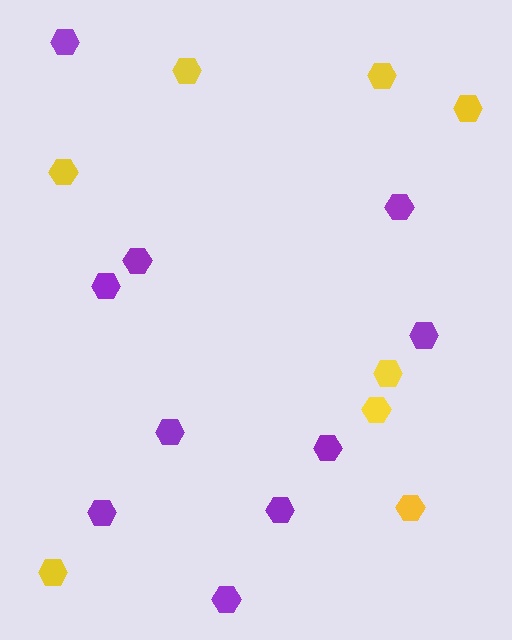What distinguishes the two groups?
There are 2 groups: one group of yellow hexagons (8) and one group of purple hexagons (10).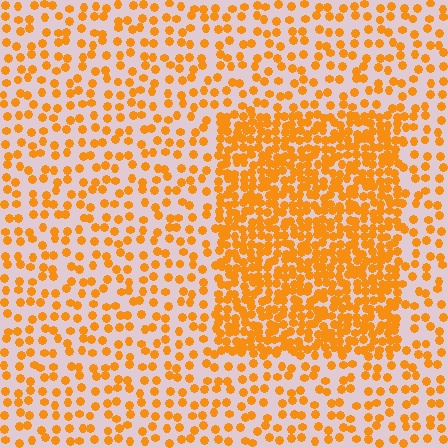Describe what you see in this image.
The image contains small orange elements arranged at two different densities. A rectangle-shaped region is visible where the elements are more densely packed than the surrounding area.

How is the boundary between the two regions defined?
The boundary is defined by a change in element density (approximately 2.4x ratio). All elements are the same color, size, and shape.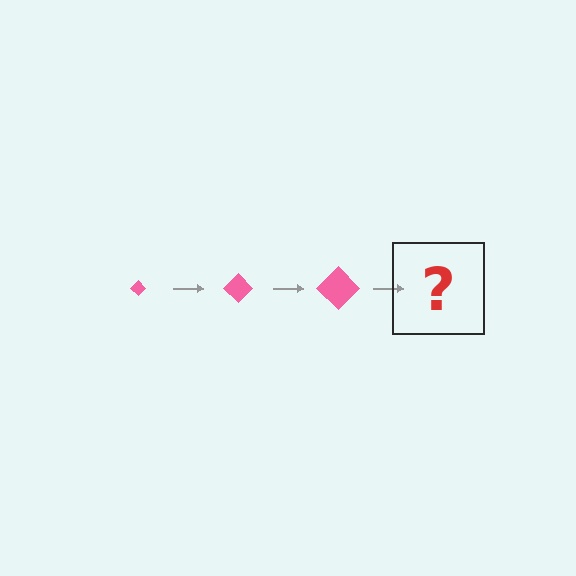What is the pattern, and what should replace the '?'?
The pattern is that the diamond gets progressively larger each step. The '?' should be a pink diamond, larger than the previous one.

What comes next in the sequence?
The next element should be a pink diamond, larger than the previous one.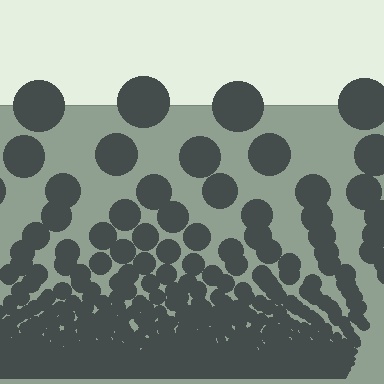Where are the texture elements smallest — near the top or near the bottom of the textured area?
Near the bottom.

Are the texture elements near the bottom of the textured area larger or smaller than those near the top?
Smaller. The gradient is inverted — elements near the bottom are smaller and denser.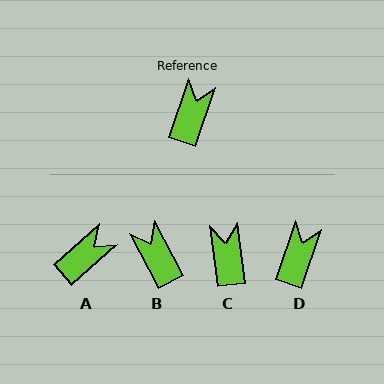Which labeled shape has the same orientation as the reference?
D.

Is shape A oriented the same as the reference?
No, it is off by about 29 degrees.